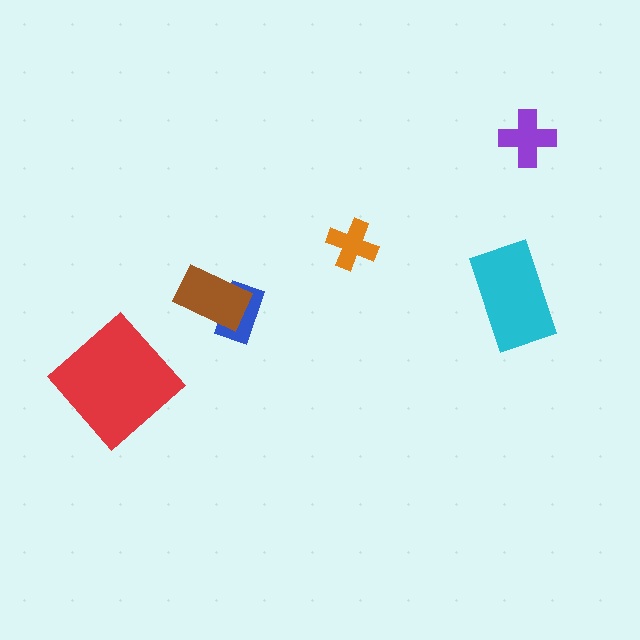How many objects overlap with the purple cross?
0 objects overlap with the purple cross.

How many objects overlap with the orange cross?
0 objects overlap with the orange cross.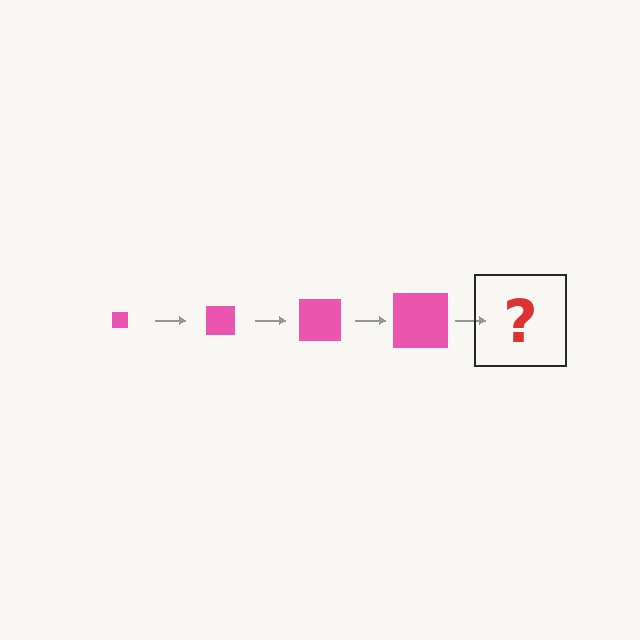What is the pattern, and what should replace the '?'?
The pattern is that the square gets progressively larger each step. The '?' should be a pink square, larger than the previous one.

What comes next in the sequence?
The next element should be a pink square, larger than the previous one.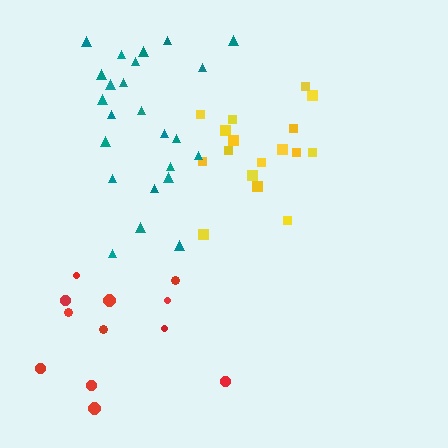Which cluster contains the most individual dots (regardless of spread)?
Teal (24).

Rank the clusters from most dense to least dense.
yellow, teal, red.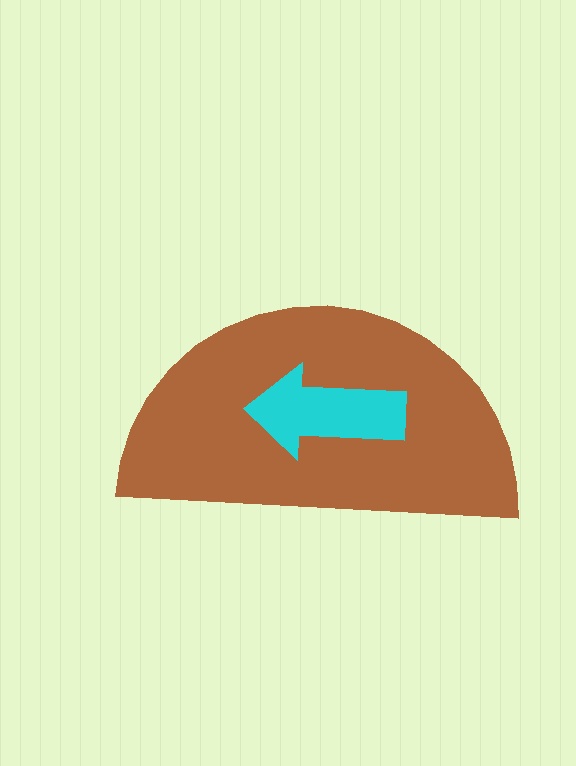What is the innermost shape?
The cyan arrow.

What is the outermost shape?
The brown semicircle.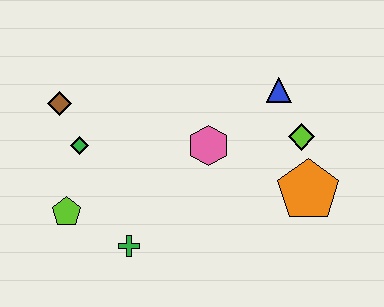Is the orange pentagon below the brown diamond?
Yes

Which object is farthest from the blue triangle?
The lime pentagon is farthest from the blue triangle.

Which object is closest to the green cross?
The lime pentagon is closest to the green cross.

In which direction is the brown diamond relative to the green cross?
The brown diamond is above the green cross.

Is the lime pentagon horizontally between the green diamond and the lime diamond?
No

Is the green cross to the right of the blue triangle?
No